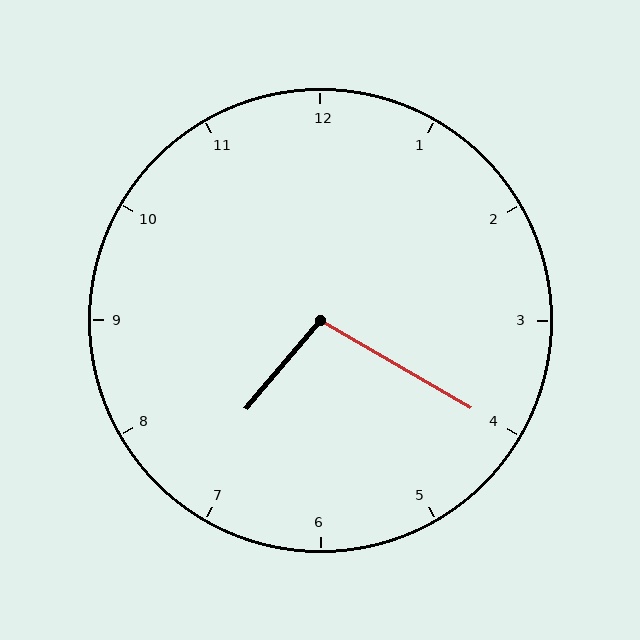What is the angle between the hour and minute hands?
Approximately 100 degrees.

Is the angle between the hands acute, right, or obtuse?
It is obtuse.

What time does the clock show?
7:20.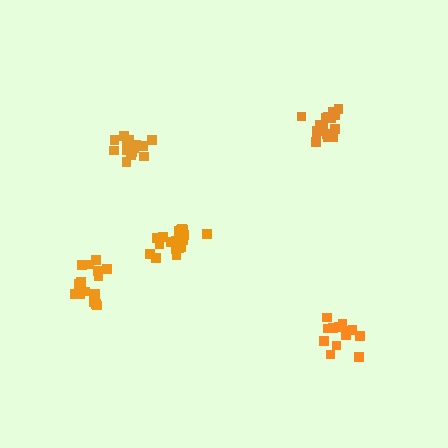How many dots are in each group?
Group 1: 19 dots, Group 2: 17 dots, Group 3: 16 dots, Group 4: 15 dots, Group 5: 17 dots (84 total).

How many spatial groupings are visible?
There are 5 spatial groupings.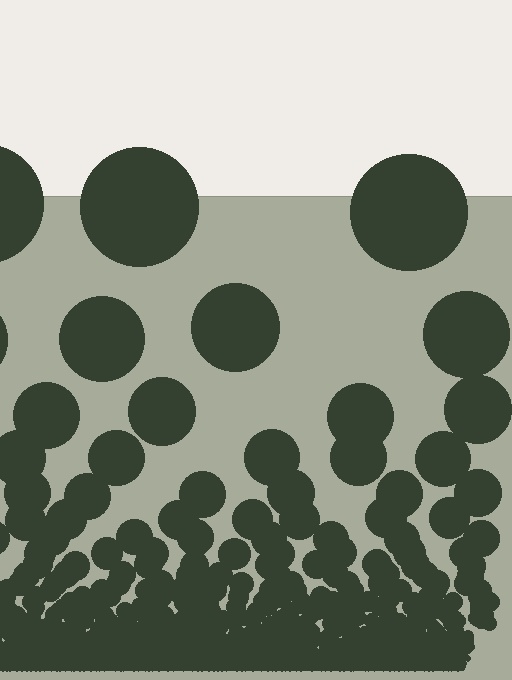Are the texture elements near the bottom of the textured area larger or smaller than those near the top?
Smaller. The gradient is inverted — elements near the bottom are smaller and denser.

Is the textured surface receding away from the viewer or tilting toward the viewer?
The surface appears to tilt toward the viewer. Texture elements get larger and sparser toward the top.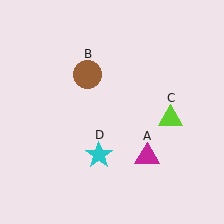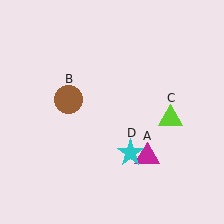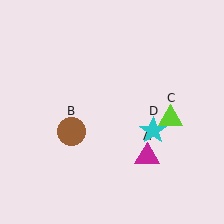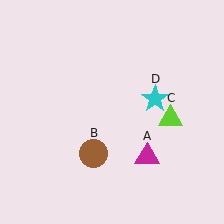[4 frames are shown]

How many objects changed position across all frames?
2 objects changed position: brown circle (object B), cyan star (object D).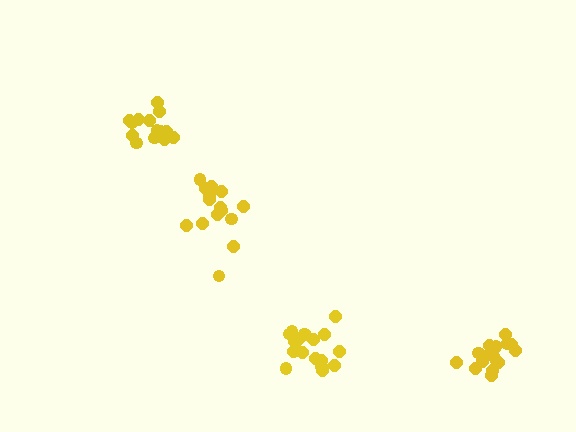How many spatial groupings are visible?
There are 4 spatial groupings.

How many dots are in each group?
Group 1: 16 dots, Group 2: 16 dots, Group 3: 19 dots, Group 4: 16 dots (67 total).